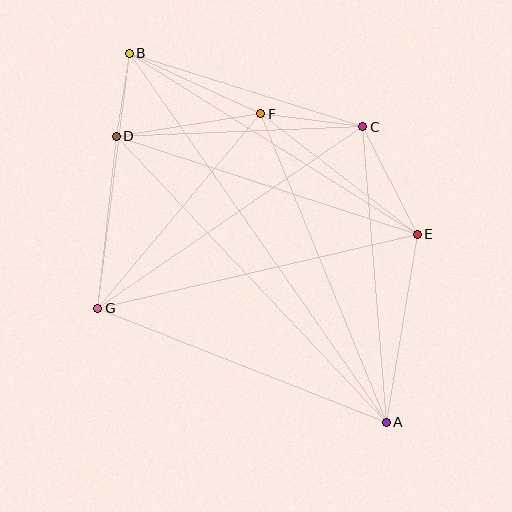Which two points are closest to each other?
Points B and D are closest to each other.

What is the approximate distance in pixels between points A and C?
The distance between A and C is approximately 297 pixels.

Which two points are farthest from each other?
Points A and B are farthest from each other.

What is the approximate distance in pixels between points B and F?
The distance between B and F is approximately 145 pixels.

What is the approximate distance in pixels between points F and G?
The distance between F and G is approximately 254 pixels.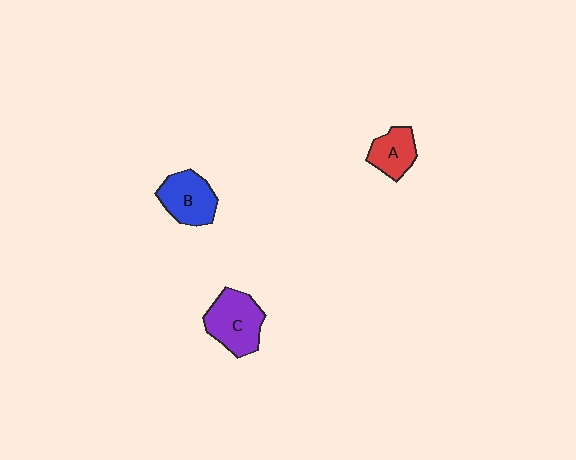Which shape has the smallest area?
Shape A (red).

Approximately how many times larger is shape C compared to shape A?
Approximately 1.5 times.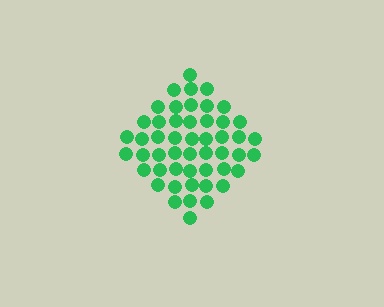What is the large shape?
The large shape is a diamond.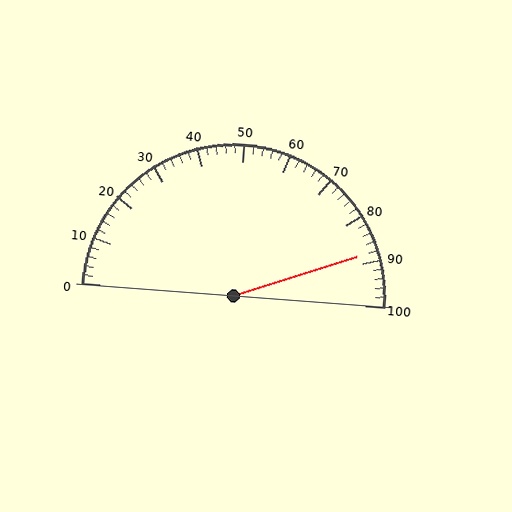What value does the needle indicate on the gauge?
The needle indicates approximately 88.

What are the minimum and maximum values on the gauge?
The gauge ranges from 0 to 100.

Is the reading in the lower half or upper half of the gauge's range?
The reading is in the upper half of the range (0 to 100).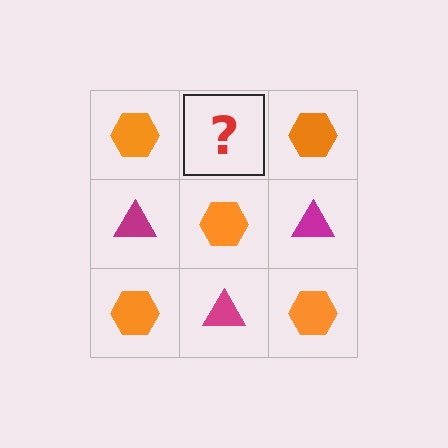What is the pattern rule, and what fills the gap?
The rule is that it alternates orange hexagon and magenta triangle in a checkerboard pattern. The gap should be filled with a magenta triangle.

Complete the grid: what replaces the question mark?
The question mark should be replaced with a magenta triangle.